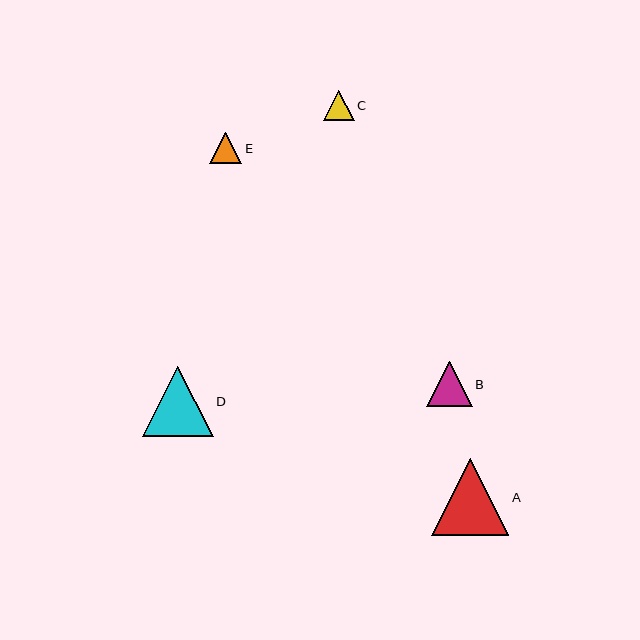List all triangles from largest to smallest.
From largest to smallest: A, D, B, E, C.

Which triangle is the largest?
Triangle A is the largest with a size of approximately 77 pixels.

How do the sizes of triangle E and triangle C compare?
Triangle E and triangle C are approximately the same size.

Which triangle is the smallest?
Triangle C is the smallest with a size of approximately 31 pixels.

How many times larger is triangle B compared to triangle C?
Triangle B is approximately 1.5 times the size of triangle C.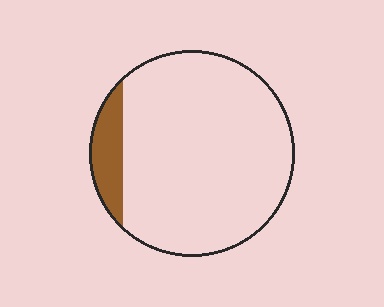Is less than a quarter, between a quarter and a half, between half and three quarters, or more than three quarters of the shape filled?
Less than a quarter.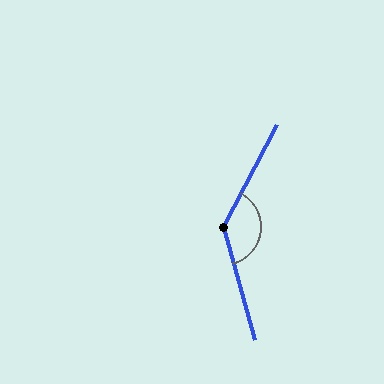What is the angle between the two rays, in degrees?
Approximately 136 degrees.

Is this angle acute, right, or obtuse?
It is obtuse.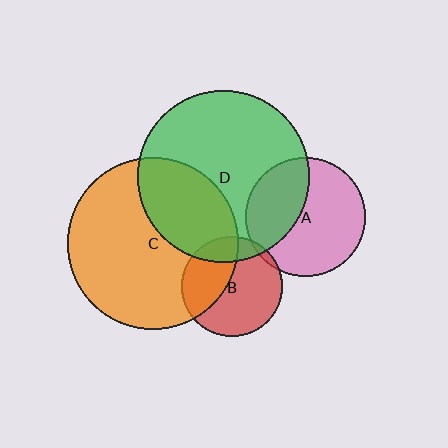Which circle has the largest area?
Circle D (green).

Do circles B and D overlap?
Yes.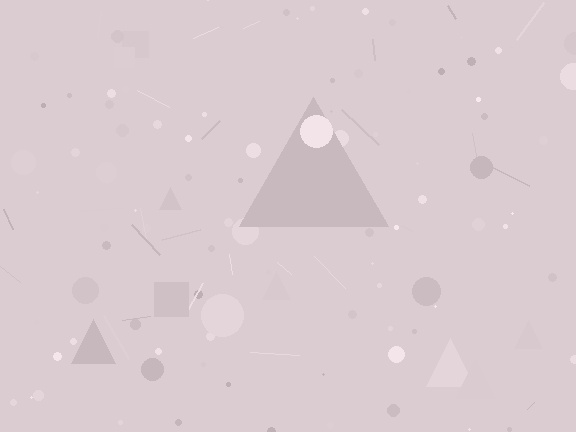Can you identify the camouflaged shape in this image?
The camouflaged shape is a triangle.